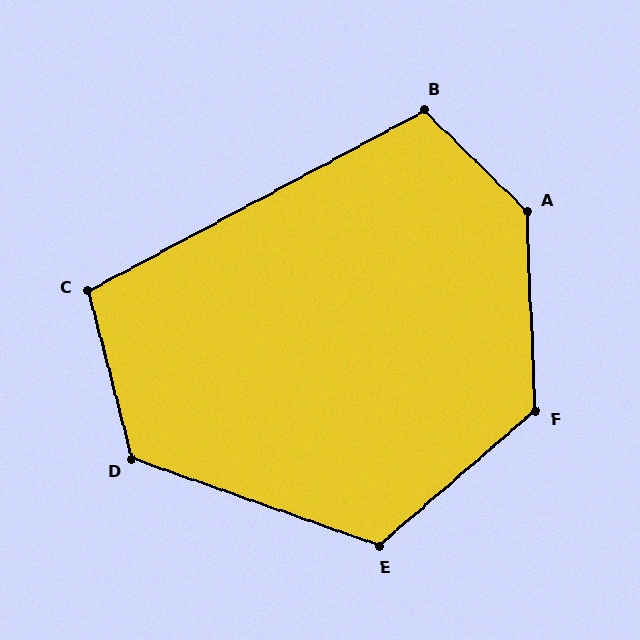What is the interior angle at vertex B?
Approximately 107 degrees (obtuse).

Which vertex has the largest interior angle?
A, at approximately 137 degrees.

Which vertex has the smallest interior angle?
C, at approximately 104 degrees.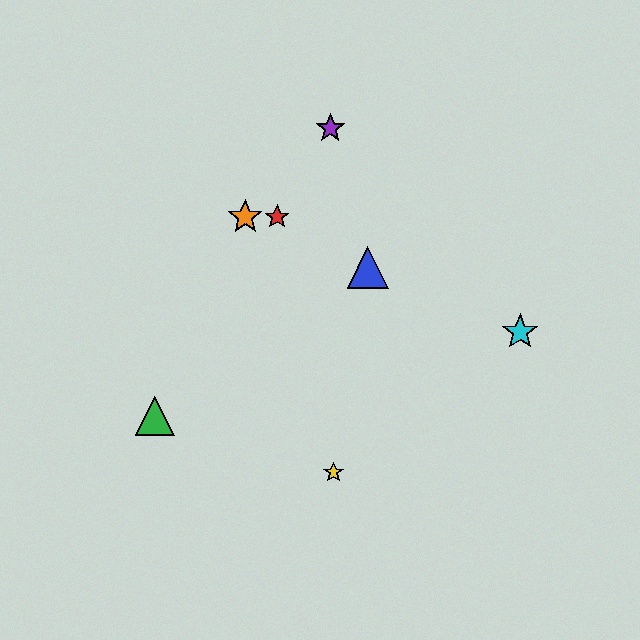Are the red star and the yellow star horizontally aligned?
No, the red star is at y≈217 and the yellow star is at y≈472.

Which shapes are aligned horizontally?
The red star, the orange star are aligned horizontally.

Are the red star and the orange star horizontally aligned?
Yes, both are at y≈217.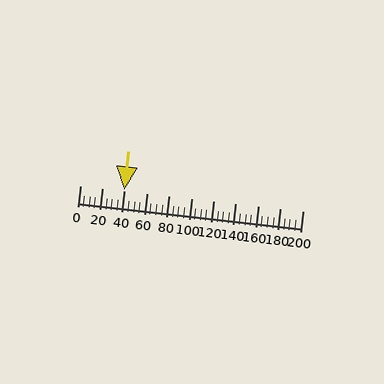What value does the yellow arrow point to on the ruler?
The yellow arrow points to approximately 40.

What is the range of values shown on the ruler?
The ruler shows values from 0 to 200.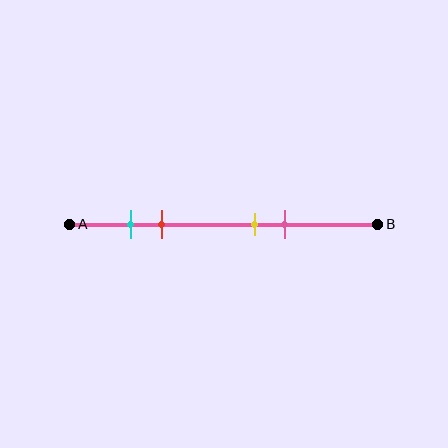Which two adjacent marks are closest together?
The cyan and red marks are the closest adjacent pair.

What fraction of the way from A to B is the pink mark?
The pink mark is approximately 70% (0.7) of the way from A to B.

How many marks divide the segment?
There are 4 marks dividing the segment.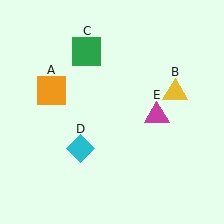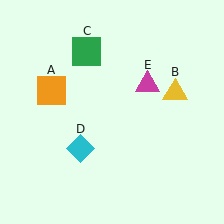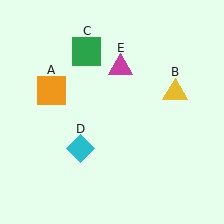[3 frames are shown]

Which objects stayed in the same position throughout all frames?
Orange square (object A) and yellow triangle (object B) and green square (object C) and cyan diamond (object D) remained stationary.